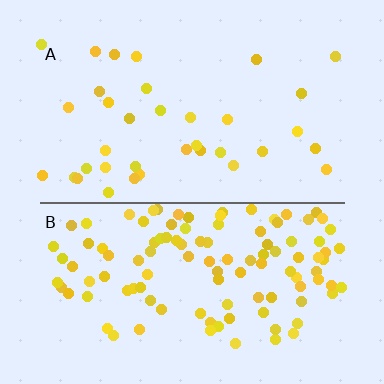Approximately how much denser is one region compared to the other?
Approximately 3.2× — region B over region A.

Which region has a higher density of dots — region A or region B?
B (the bottom).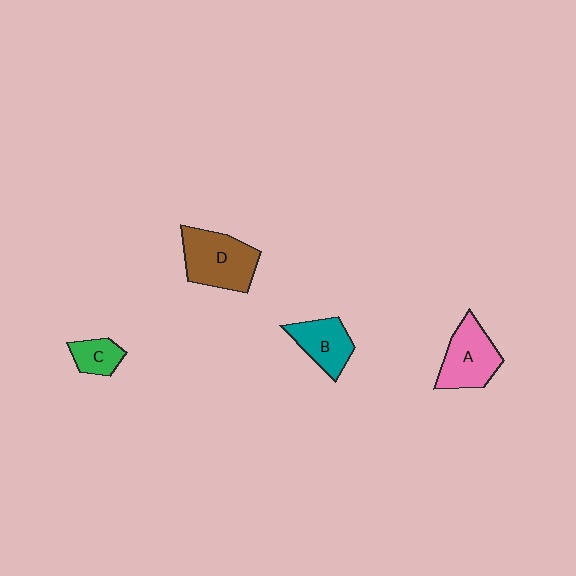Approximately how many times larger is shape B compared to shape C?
Approximately 1.6 times.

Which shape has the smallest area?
Shape C (green).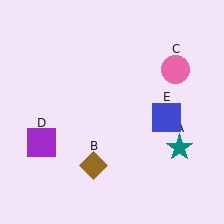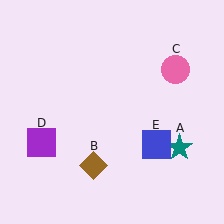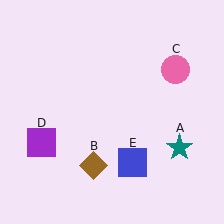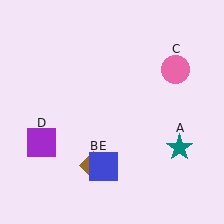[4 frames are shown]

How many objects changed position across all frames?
1 object changed position: blue square (object E).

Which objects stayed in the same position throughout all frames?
Teal star (object A) and brown diamond (object B) and pink circle (object C) and purple square (object D) remained stationary.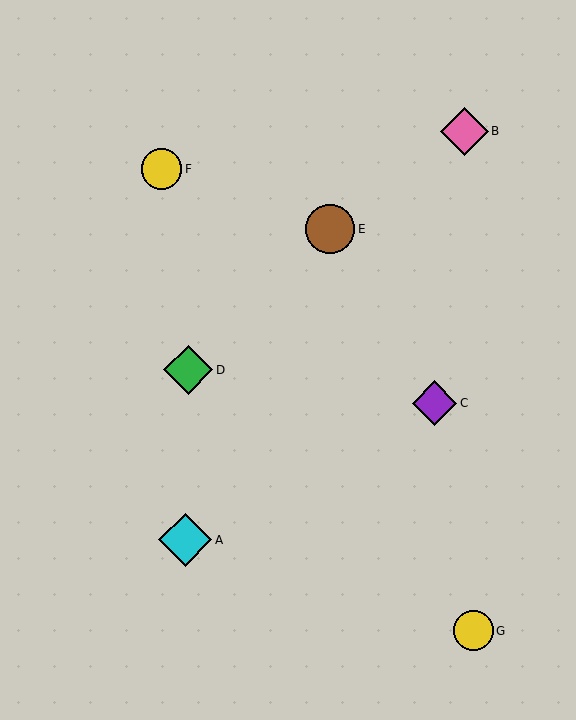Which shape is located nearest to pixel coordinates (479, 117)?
The pink diamond (labeled B) at (464, 131) is nearest to that location.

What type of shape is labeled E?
Shape E is a brown circle.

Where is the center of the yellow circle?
The center of the yellow circle is at (473, 631).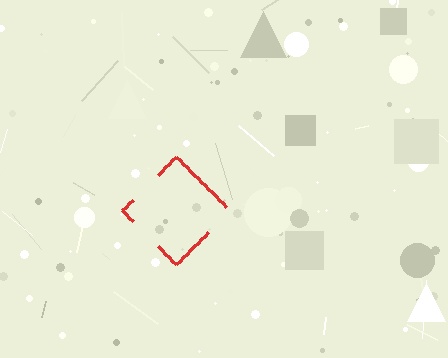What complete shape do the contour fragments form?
The contour fragments form a diamond.